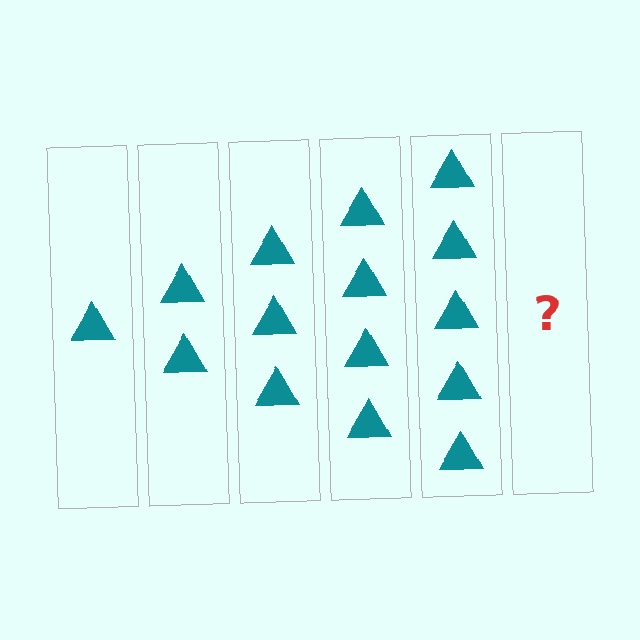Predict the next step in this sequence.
The next step is 6 triangles.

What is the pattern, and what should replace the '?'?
The pattern is that each step adds one more triangle. The '?' should be 6 triangles.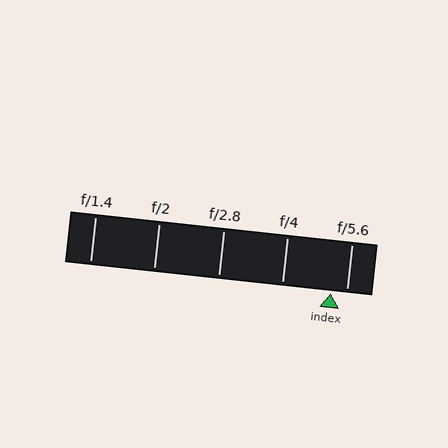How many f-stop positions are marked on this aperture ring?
There are 5 f-stop positions marked.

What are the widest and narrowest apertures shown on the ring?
The widest aperture shown is f/1.4 and the narrowest is f/5.6.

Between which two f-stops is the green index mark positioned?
The index mark is between f/4 and f/5.6.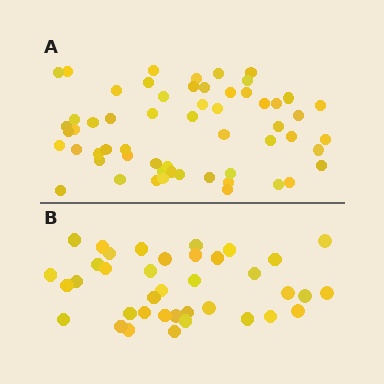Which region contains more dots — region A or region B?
Region A (the top region) has more dots.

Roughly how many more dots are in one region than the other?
Region A has approximately 20 more dots than region B.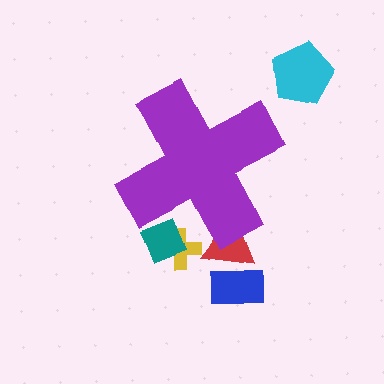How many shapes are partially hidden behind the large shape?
3 shapes are partially hidden.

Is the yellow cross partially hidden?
Yes, the yellow cross is partially hidden behind the purple cross.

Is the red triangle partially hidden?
Yes, the red triangle is partially hidden behind the purple cross.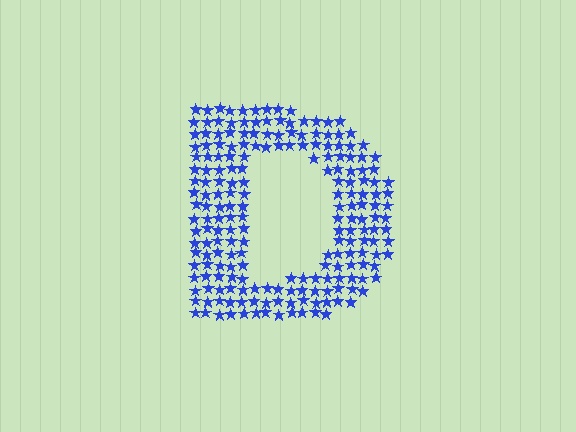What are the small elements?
The small elements are stars.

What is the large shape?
The large shape is the letter D.